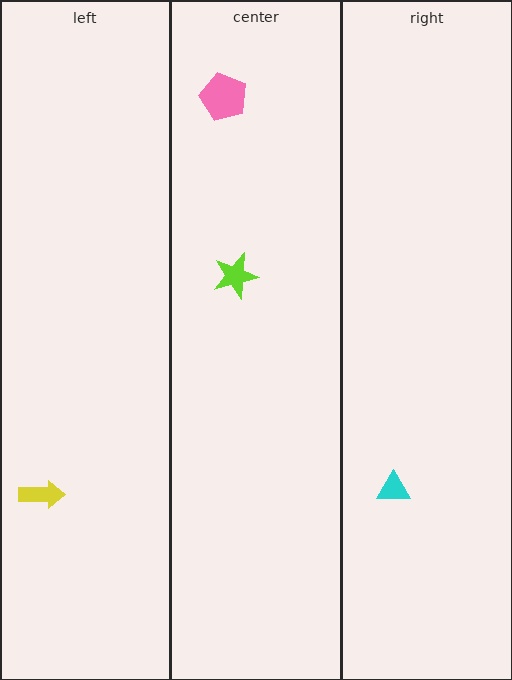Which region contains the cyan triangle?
The right region.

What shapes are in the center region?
The pink pentagon, the lime star.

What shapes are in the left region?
The yellow arrow.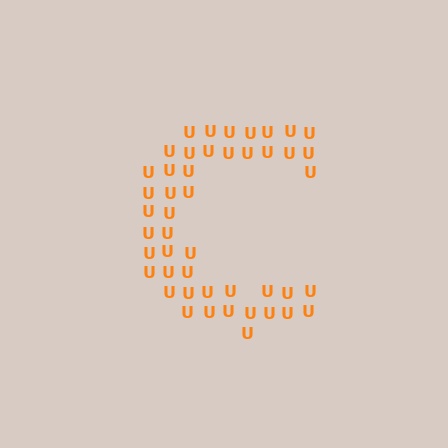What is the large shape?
The large shape is the letter C.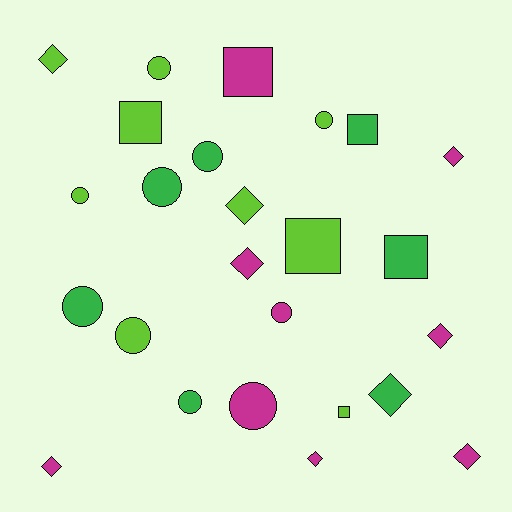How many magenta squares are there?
There is 1 magenta square.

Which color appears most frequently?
Lime, with 9 objects.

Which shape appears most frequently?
Circle, with 10 objects.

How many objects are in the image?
There are 25 objects.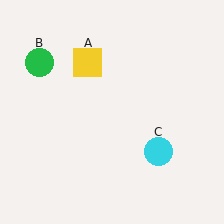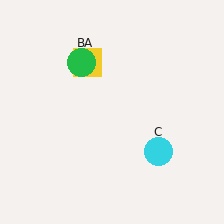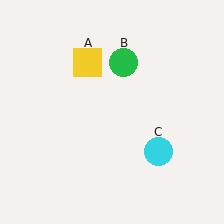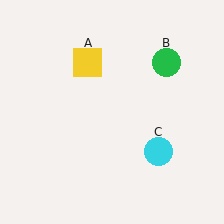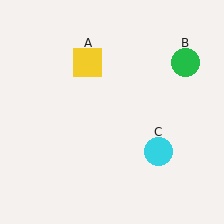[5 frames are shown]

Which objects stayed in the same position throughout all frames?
Yellow square (object A) and cyan circle (object C) remained stationary.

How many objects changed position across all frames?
1 object changed position: green circle (object B).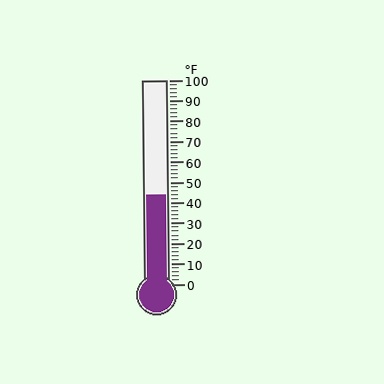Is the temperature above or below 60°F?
The temperature is below 60°F.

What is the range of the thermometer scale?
The thermometer scale ranges from 0°F to 100°F.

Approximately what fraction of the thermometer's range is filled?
The thermometer is filled to approximately 45% of its range.